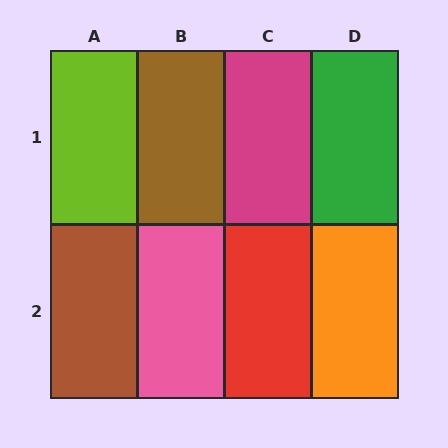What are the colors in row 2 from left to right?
Brown, pink, red, orange.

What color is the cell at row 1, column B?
Brown.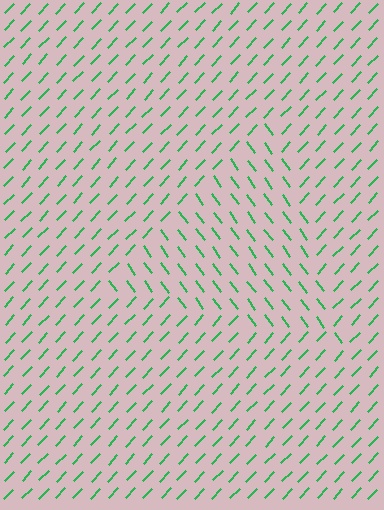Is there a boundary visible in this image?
Yes, there is a texture boundary formed by a change in line orientation.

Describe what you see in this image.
The image is filled with small green line segments. A triangle region in the image has lines oriented differently from the surrounding lines, creating a visible texture boundary.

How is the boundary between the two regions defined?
The boundary is defined purely by a change in line orientation (approximately 79 degrees difference). All lines are the same color and thickness.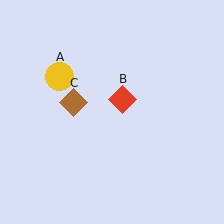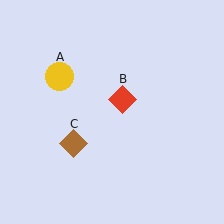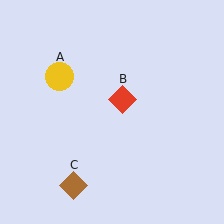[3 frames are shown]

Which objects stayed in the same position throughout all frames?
Yellow circle (object A) and red diamond (object B) remained stationary.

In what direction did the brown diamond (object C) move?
The brown diamond (object C) moved down.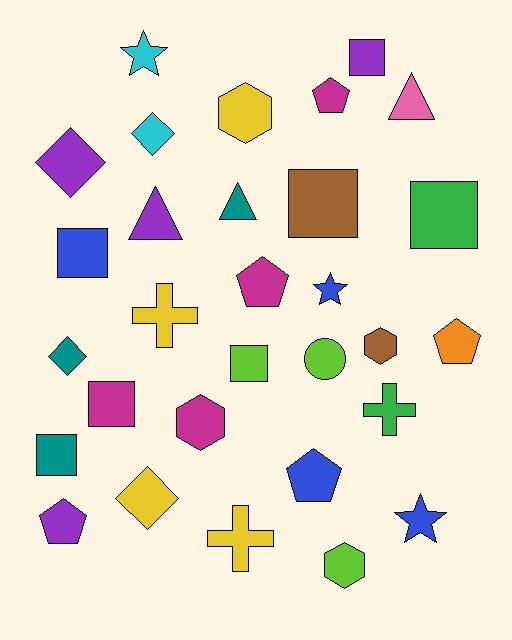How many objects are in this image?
There are 30 objects.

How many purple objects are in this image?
There are 4 purple objects.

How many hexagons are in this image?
There are 4 hexagons.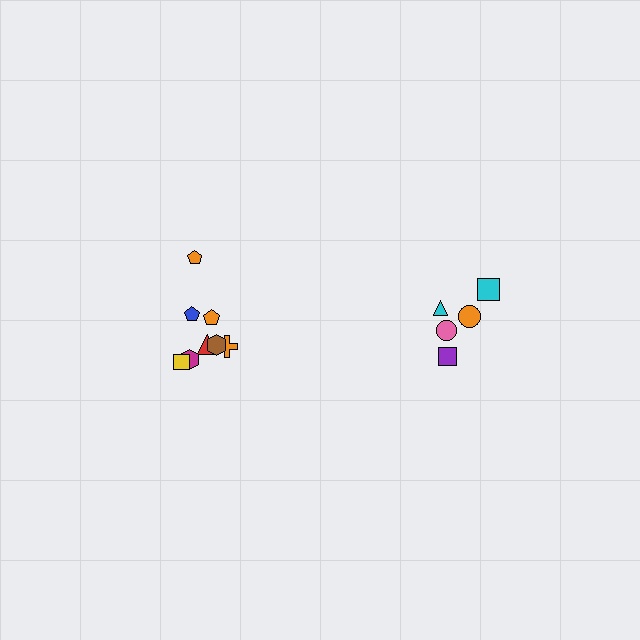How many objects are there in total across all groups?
There are 13 objects.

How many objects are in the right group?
There are 5 objects.